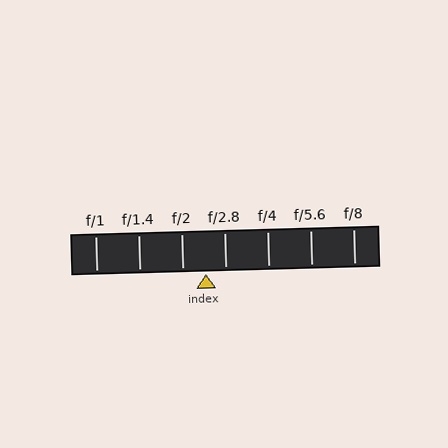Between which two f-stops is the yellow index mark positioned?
The index mark is between f/2 and f/2.8.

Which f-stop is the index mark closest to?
The index mark is closest to f/2.8.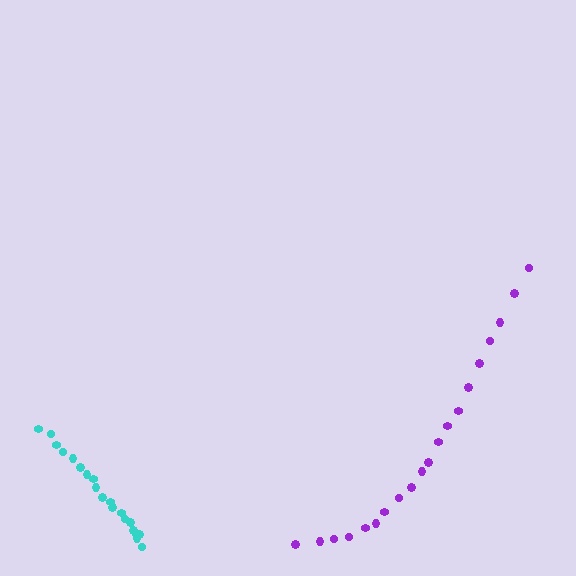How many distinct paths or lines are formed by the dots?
There are 2 distinct paths.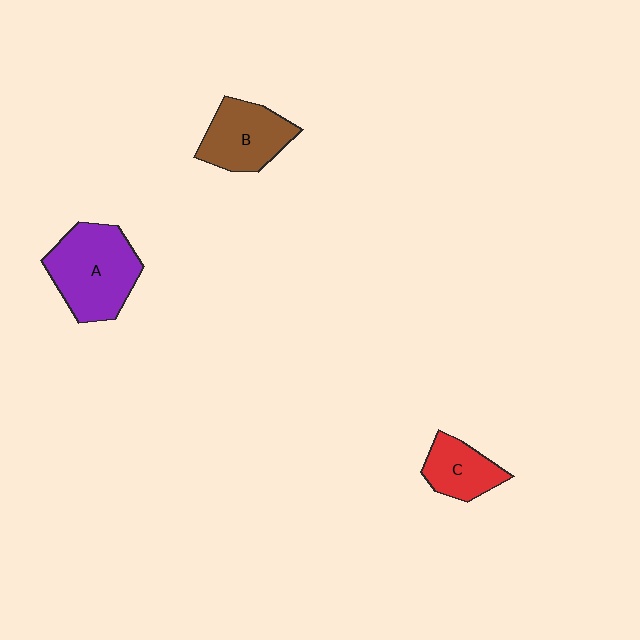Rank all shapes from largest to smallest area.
From largest to smallest: A (purple), B (brown), C (red).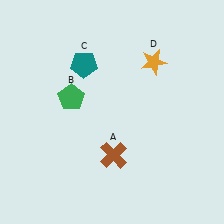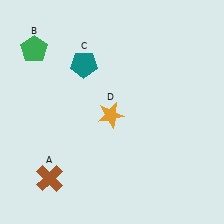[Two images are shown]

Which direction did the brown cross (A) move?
The brown cross (A) moved left.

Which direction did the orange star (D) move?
The orange star (D) moved down.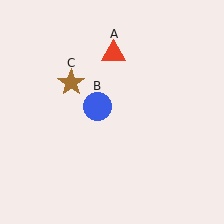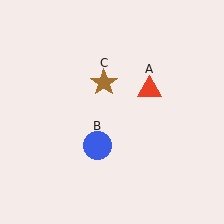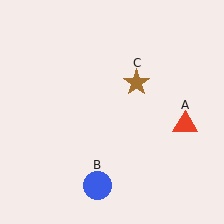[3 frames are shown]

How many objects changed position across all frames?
3 objects changed position: red triangle (object A), blue circle (object B), brown star (object C).